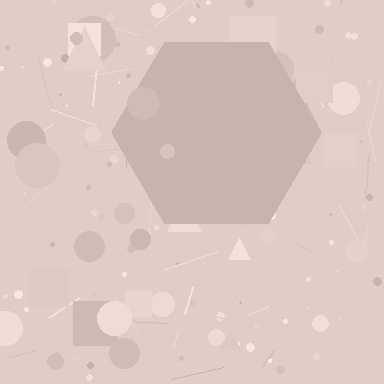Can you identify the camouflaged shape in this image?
The camouflaged shape is a hexagon.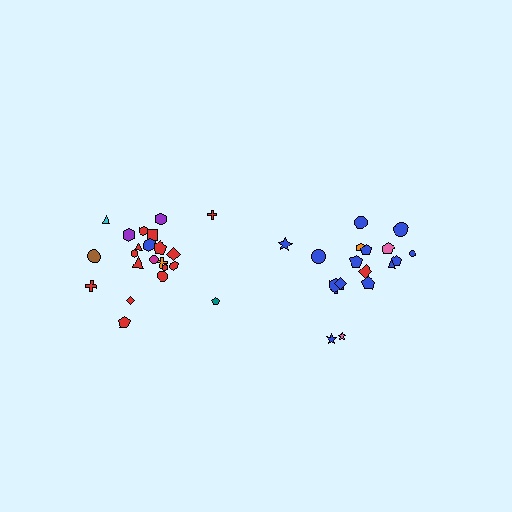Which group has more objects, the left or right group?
The left group.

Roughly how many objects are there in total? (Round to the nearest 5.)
Roughly 40 objects in total.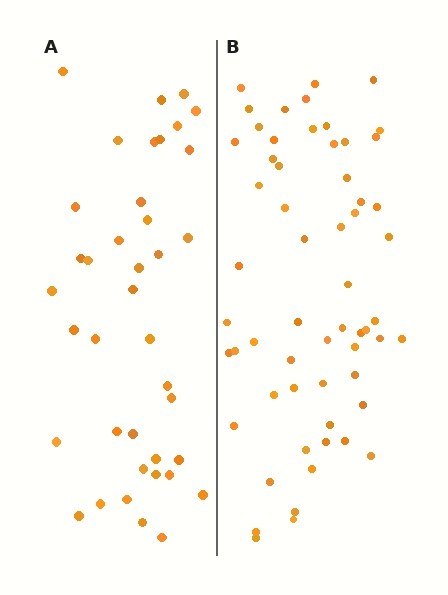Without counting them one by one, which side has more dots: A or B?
Region B (the right region) has more dots.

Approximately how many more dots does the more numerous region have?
Region B has approximately 20 more dots than region A.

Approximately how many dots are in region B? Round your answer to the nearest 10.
About 60 dots. (The exact count is 59, which rounds to 60.)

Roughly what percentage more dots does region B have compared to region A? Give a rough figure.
About 50% more.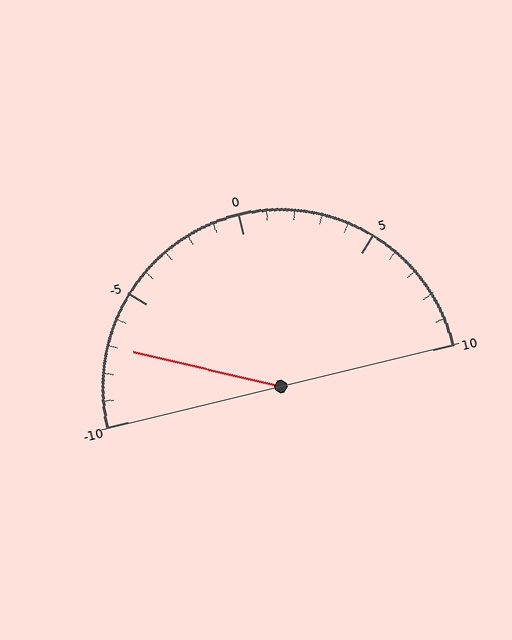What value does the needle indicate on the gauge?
The needle indicates approximately -7.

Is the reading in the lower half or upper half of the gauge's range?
The reading is in the lower half of the range (-10 to 10).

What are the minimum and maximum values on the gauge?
The gauge ranges from -10 to 10.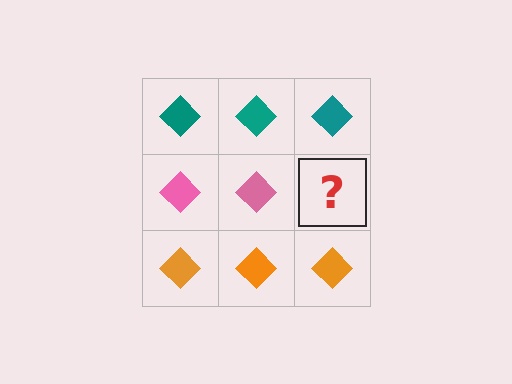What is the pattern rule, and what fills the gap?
The rule is that each row has a consistent color. The gap should be filled with a pink diamond.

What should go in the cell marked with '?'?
The missing cell should contain a pink diamond.